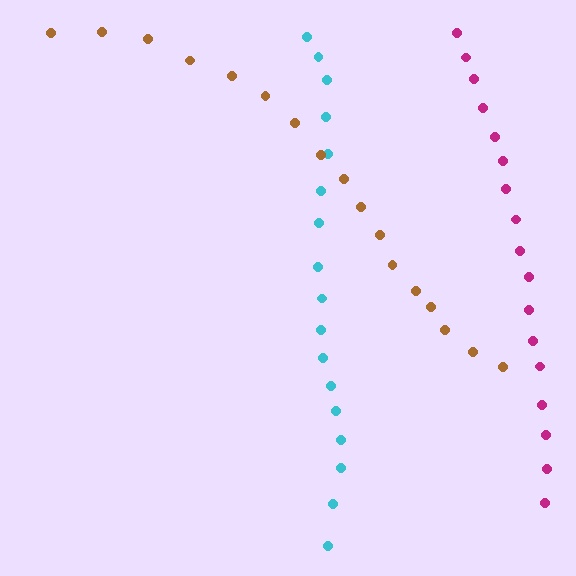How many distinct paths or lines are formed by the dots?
There are 3 distinct paths.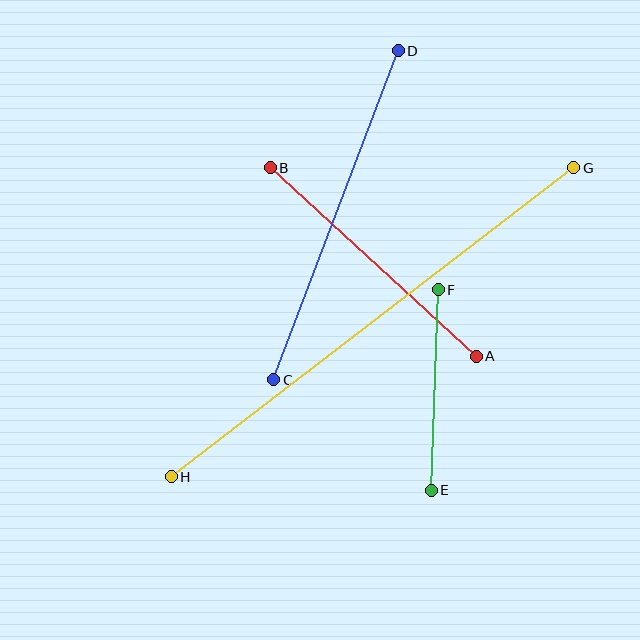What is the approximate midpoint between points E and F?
The midpoint is at approximately (435, 390) pixels.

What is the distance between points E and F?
The distance is approximately 201 pixels.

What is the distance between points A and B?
The distance is approximately 279 pixels.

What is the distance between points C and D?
The distance is approximately 352 pixels.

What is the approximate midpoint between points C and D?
The midpoint is at approximately (336, 215) pixels.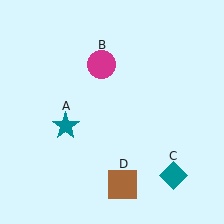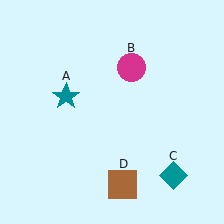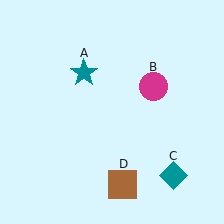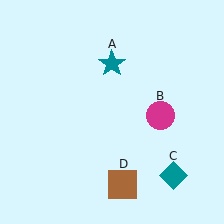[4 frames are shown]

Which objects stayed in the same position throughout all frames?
Teal diamond (object C) and brown square (object D) remained stationary.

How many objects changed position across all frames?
2 objects changed position: teal star (object A), magenta circle (object B).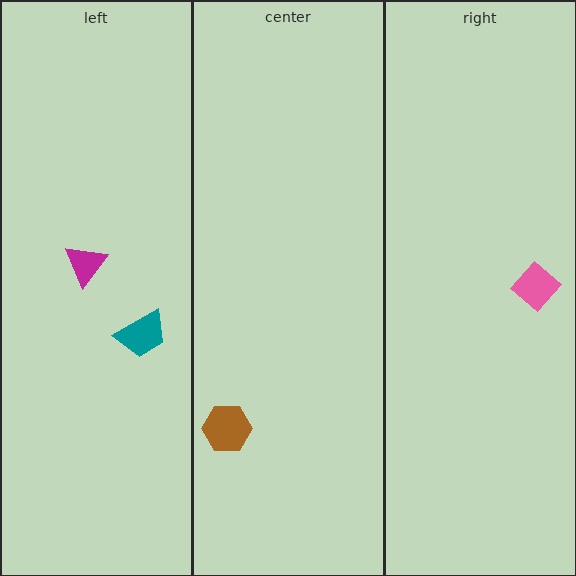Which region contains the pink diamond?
The right region.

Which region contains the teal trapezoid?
The left region.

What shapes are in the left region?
The magenta triangle, the teal trapezoid.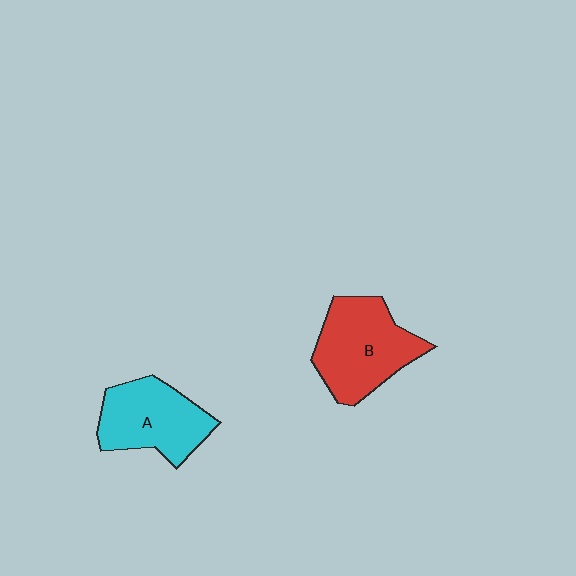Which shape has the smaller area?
Shape A (cyan).